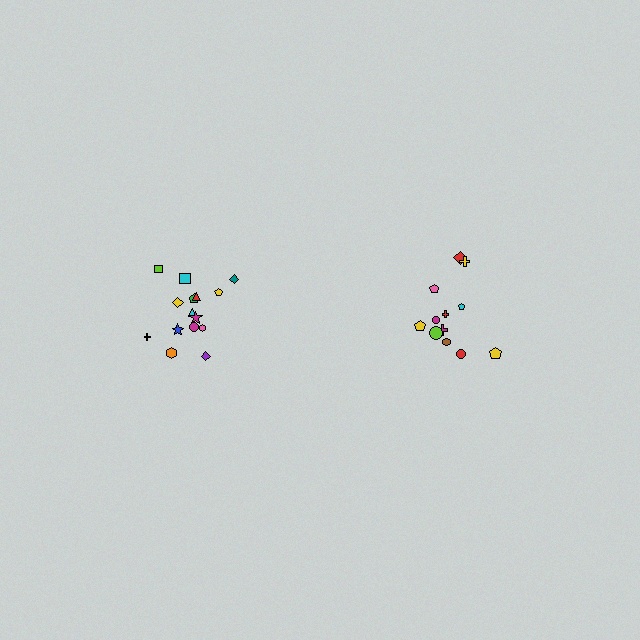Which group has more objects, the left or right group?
The left group.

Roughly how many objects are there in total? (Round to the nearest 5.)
Roughly 25 objects in total.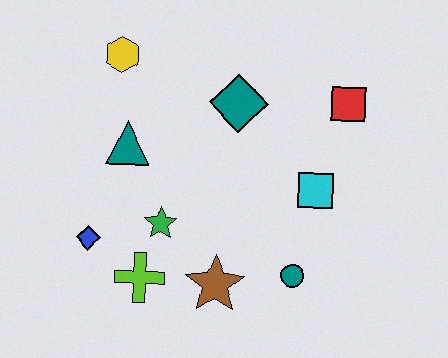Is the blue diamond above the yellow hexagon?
No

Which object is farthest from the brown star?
The yellow hexagon is farthest from the brown star.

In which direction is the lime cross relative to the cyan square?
The lime cross is to the left of the cyan square.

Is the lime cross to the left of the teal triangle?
No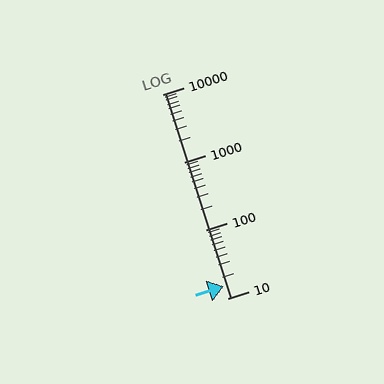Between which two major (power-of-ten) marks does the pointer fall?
The pointer is between 10 and 100.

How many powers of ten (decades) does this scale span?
The scale spans 3 decades, from 10 to 10000.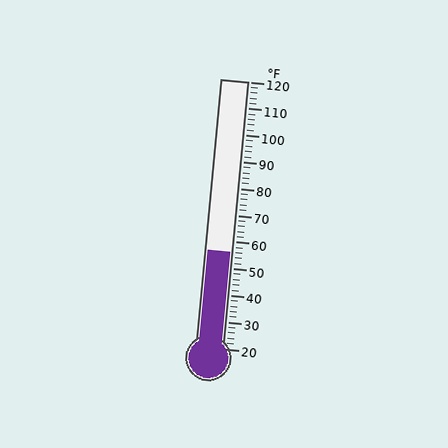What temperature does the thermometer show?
The thermometer shows approximately 56°F.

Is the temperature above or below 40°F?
The temperature is above 40°F.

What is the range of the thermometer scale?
The thermometer scale ranges from 20°F to 120°F.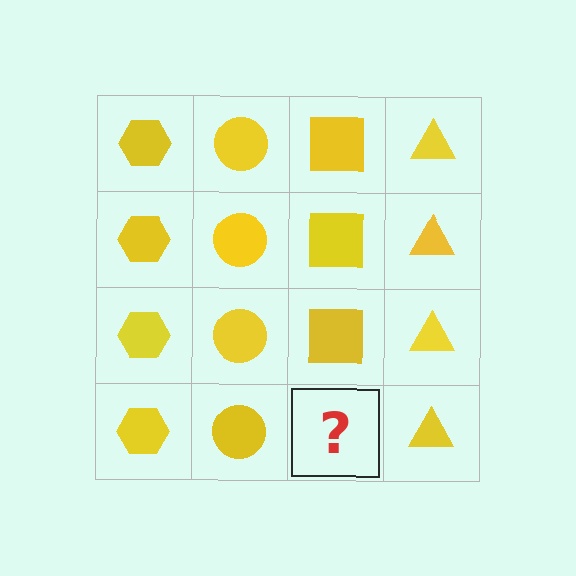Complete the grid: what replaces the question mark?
The question mark should be replaced with a yellow square.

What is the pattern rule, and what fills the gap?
The rule is that each column has a consistent shape. The gap should be filled with a yellow square.